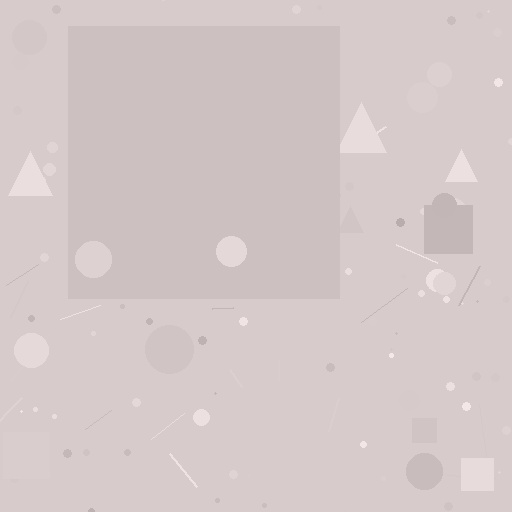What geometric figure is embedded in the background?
A square is embedded in the background.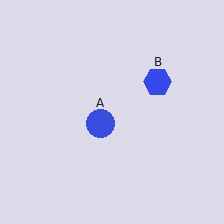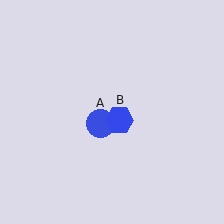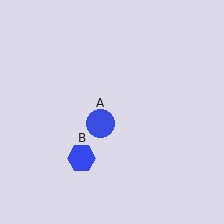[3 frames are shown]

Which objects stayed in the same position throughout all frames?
Blue circle (object A) remained stationary.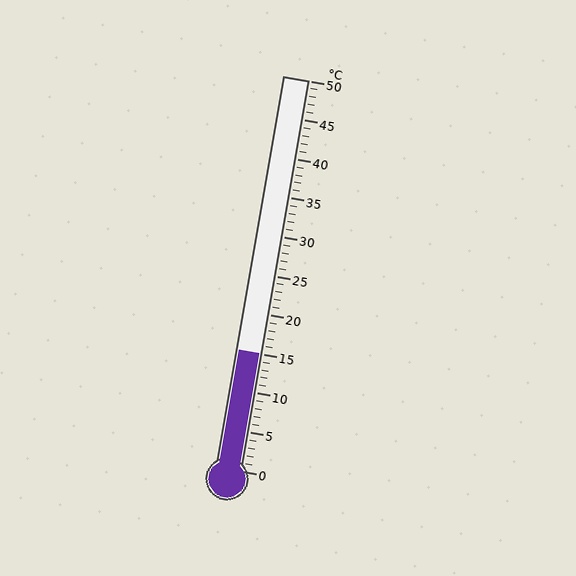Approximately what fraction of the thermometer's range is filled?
The thermometer is filled to approximately 30% of its range.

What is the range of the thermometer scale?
The thermometer scale ranges from 0°C to 50°C.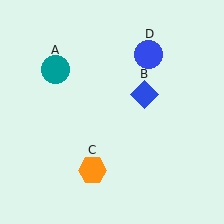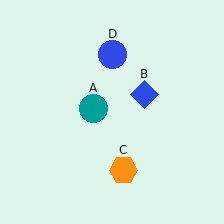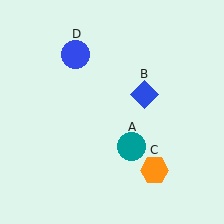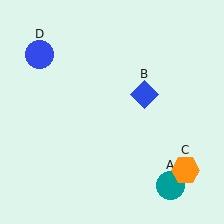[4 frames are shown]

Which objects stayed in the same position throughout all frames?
Blue diamond (object B) remained stationary.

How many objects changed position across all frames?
3 objects changed position: teal circle (object A), orange hexagon (object C), blue circle (object D).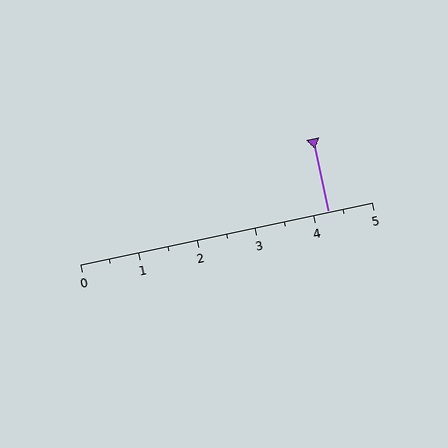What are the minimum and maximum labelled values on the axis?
The axis runs from 0 to 5.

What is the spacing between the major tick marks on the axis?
The major ticks are spaced 1 apart.